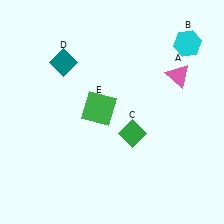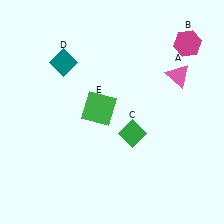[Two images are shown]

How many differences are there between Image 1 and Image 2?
There is 1 difference between the two images.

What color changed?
The hexagon (B) changed from cyan in Image 1 to magenta in Image 2.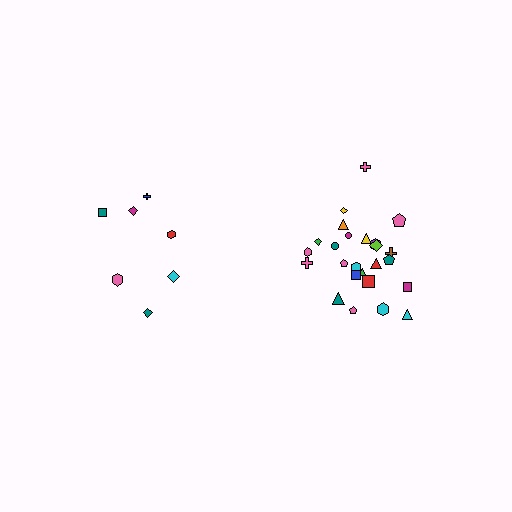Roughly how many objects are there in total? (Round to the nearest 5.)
Roughly 30 objects in total.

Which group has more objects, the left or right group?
The right group.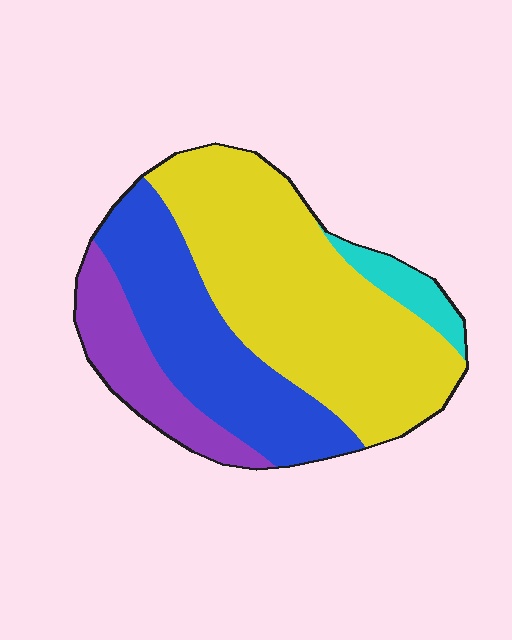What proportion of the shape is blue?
Blue takes up between a quarter and a half of the shape.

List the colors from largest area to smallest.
From largest to smallest: yellow, blue, purple, cyan.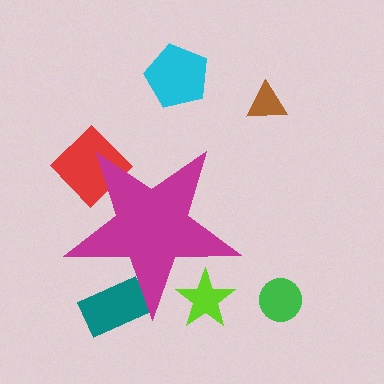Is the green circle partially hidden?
No, the green circle is fully visible.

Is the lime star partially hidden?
Yes, the lime star is partially hidden behind the magenta star.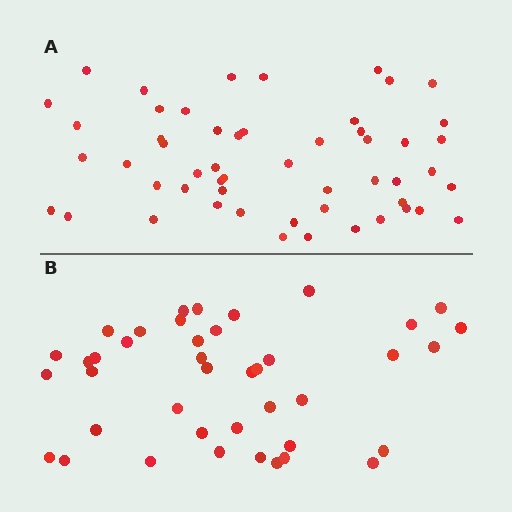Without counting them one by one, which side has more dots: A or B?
Region A (the top region) has more dots.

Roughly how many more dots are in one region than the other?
Region A has roughly 12 or so more dots than region B.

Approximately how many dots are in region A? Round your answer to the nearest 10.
About 50 dots. (The exact count is 53, which rounds to 50.)